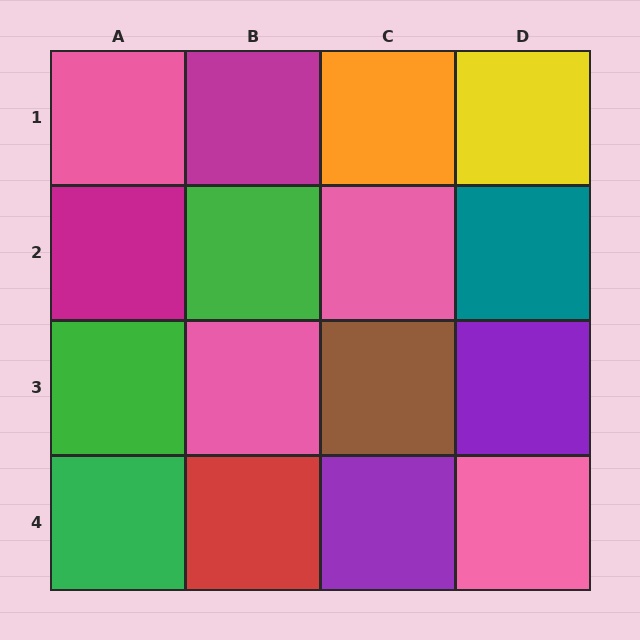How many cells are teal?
1 cell is teal.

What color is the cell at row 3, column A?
Green.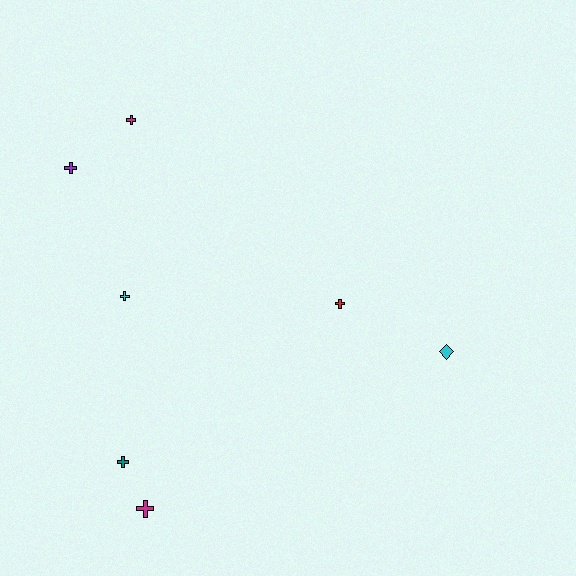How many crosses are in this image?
There are 6 crosses.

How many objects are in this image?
There are 7 objects.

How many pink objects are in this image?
There are no pink objects.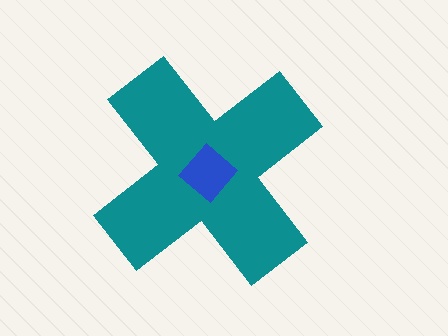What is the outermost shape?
The teal cross.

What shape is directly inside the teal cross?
The blue diamond.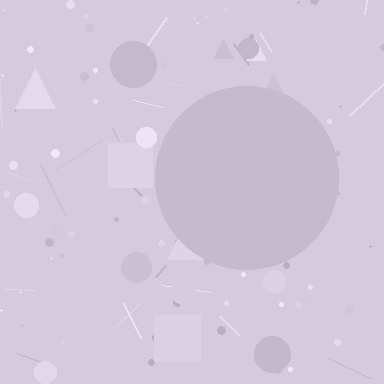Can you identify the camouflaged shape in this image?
The camouflaged shape is a circle.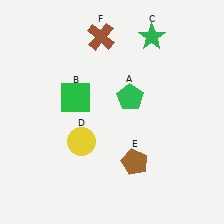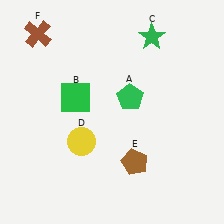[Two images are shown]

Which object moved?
The brown cross (F) moved left.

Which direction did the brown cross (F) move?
The brown cross (F) moved left.